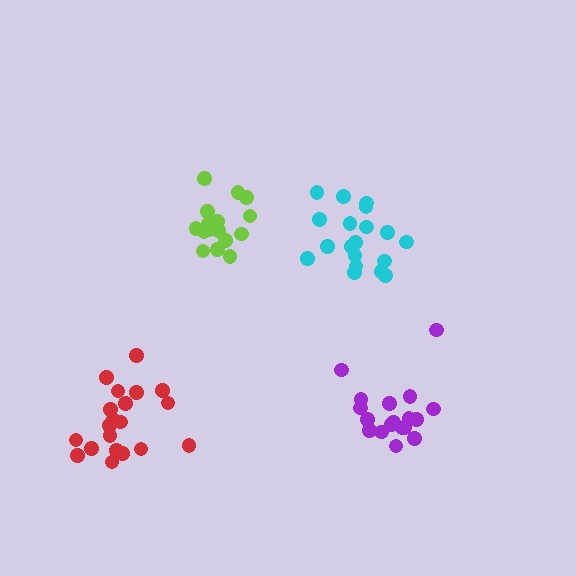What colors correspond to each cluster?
The clusters are colored: purple, cyan, red, lime.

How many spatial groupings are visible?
There are 4 spatial groupings.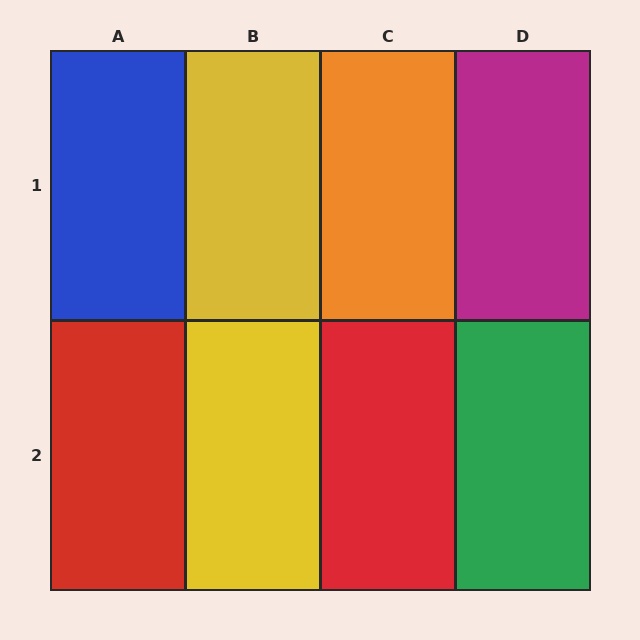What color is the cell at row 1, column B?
Yellow.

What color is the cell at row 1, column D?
Magenta.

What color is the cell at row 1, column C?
Orange.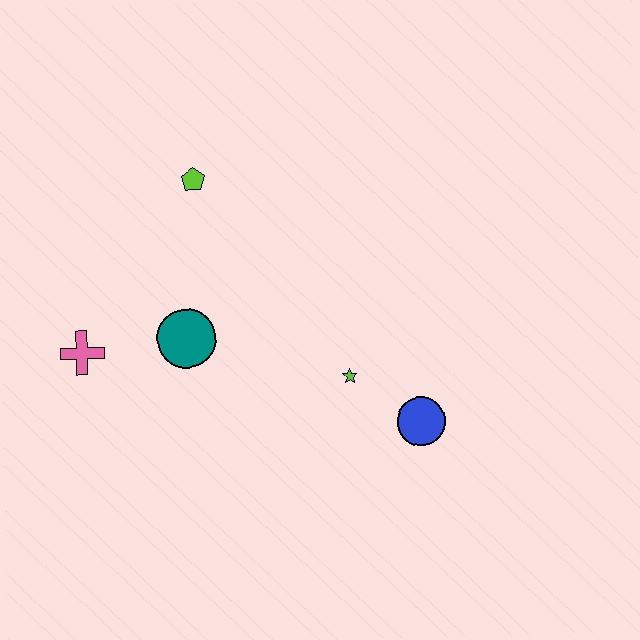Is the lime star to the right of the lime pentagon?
Yes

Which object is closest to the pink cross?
The teal circle is closest to the pink cross.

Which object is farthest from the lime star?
The pink cross is farthest from the lime star.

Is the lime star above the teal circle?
No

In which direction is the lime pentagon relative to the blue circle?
The lime pentagon is above the blue circle.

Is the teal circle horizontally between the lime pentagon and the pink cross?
Yes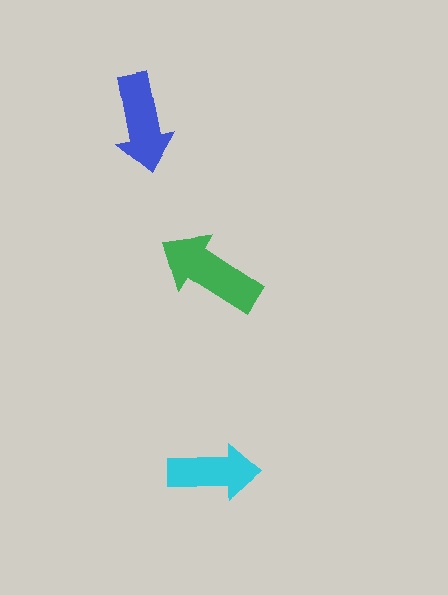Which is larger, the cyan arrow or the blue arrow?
The blue one.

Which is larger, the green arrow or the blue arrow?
The green one.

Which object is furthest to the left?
The blue arrow is leftmost.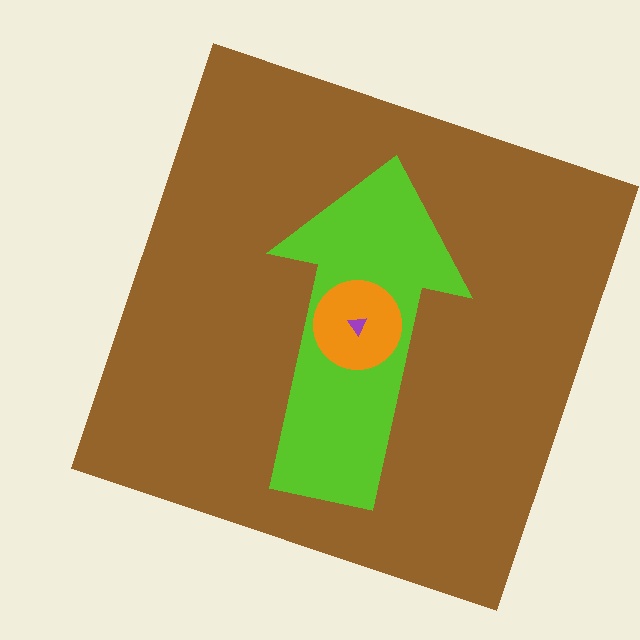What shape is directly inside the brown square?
The lime arrow.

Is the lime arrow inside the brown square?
Yes.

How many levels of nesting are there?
4.